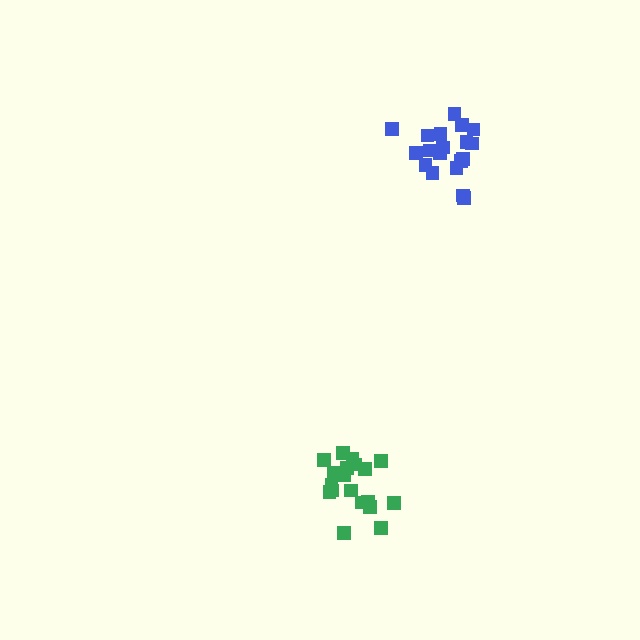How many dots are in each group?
Group 1: 20 dots, Group 2: 19 dots (39 total).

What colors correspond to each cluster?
The clusters are colored: green, blue.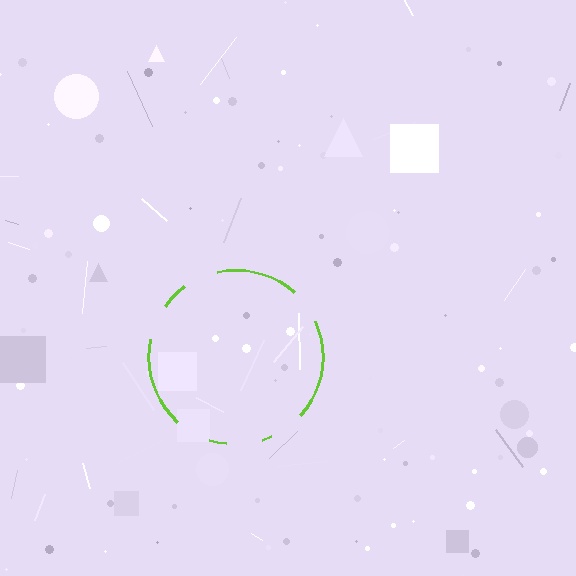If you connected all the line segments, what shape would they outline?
They would outline a circle.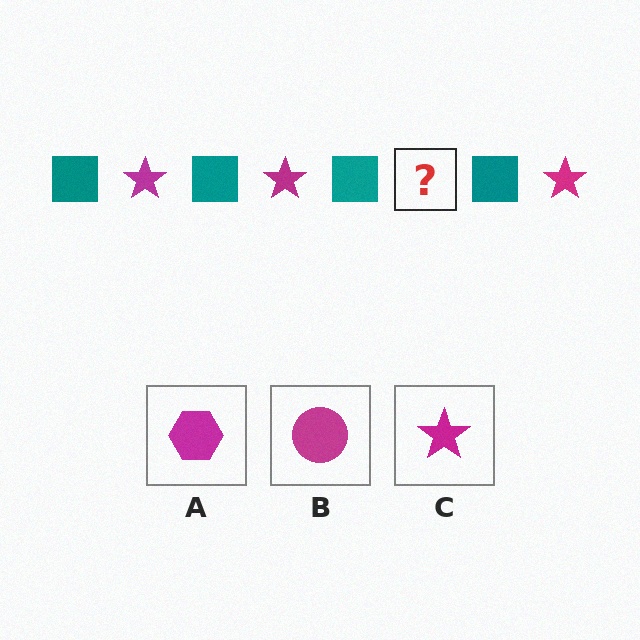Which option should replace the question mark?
Option C.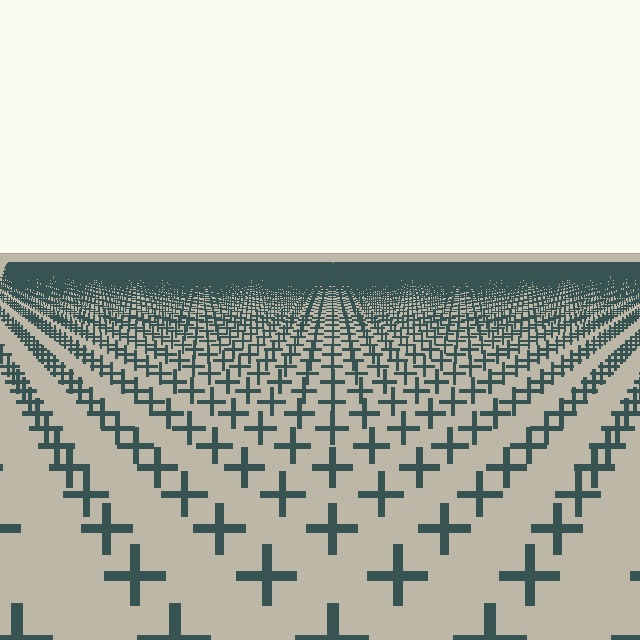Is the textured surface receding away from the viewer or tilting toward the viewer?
The surface is receding away from the viewer. Texture elements get smaller and denser toward the top.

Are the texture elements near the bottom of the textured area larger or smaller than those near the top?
Larger. Near the bottom, elements are closer to the viewer and appear at a bigger on-screen size.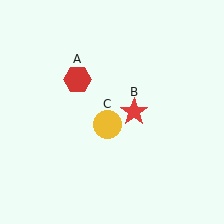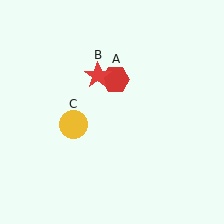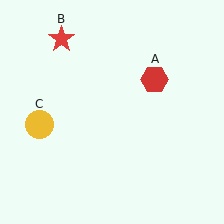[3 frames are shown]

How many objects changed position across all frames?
3 objects changed position: red hexagon (object A), red star (object B), yellow circle (object C).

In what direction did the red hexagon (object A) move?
The red hexagon (object A) moved right.